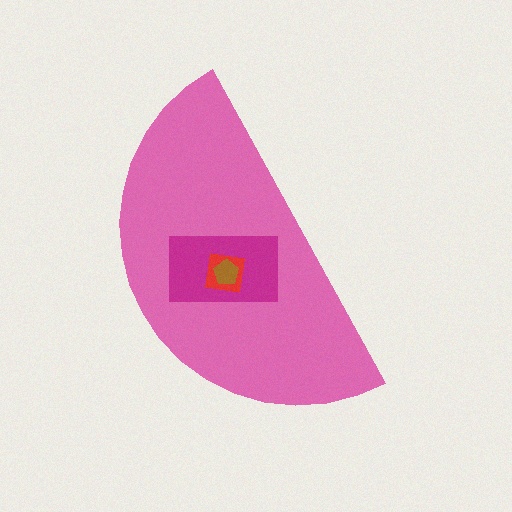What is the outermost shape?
The pink semicircle.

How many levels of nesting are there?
4.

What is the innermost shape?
The brown pentagon.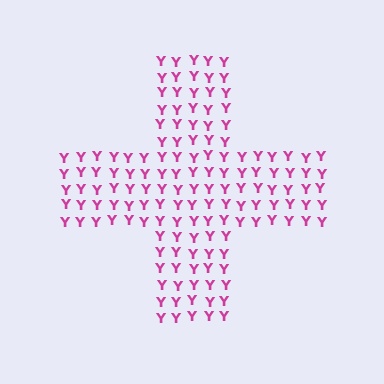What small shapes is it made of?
It is made of small letter Y's.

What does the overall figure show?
The overall figure shows a cross.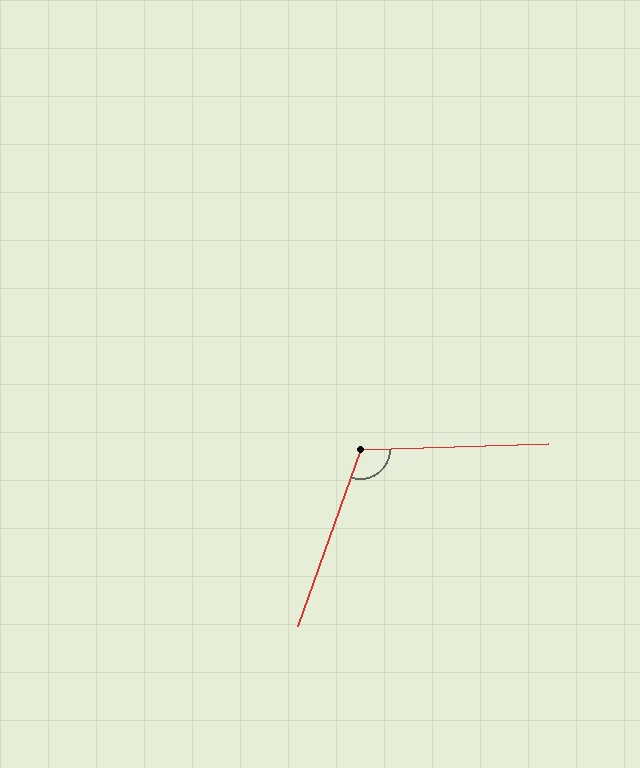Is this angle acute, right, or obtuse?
It is obtuse.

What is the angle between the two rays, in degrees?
Approximately 111 degrees.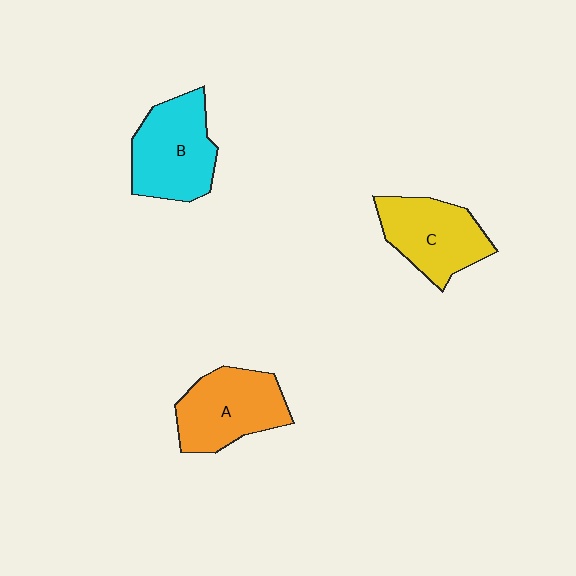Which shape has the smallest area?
Shape C (yellow).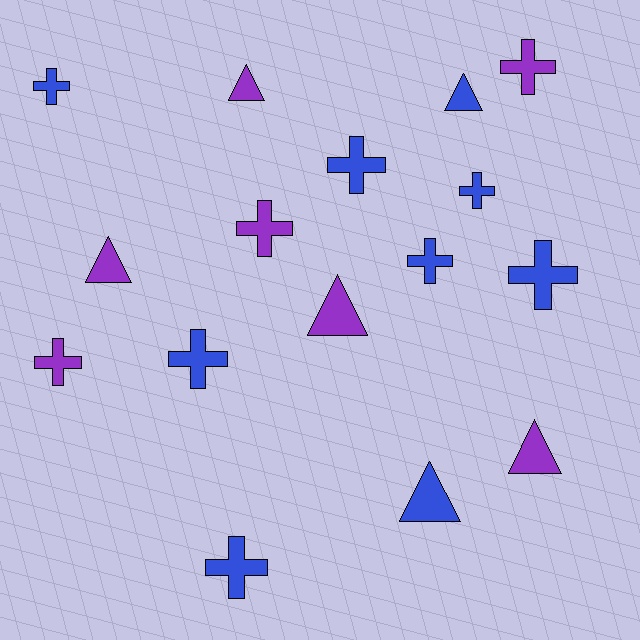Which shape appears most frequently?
Cross, with 10 objects.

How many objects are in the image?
There are 16 objects.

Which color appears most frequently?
Blue, with 9 objects.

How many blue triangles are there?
There are 2 blue triangles.